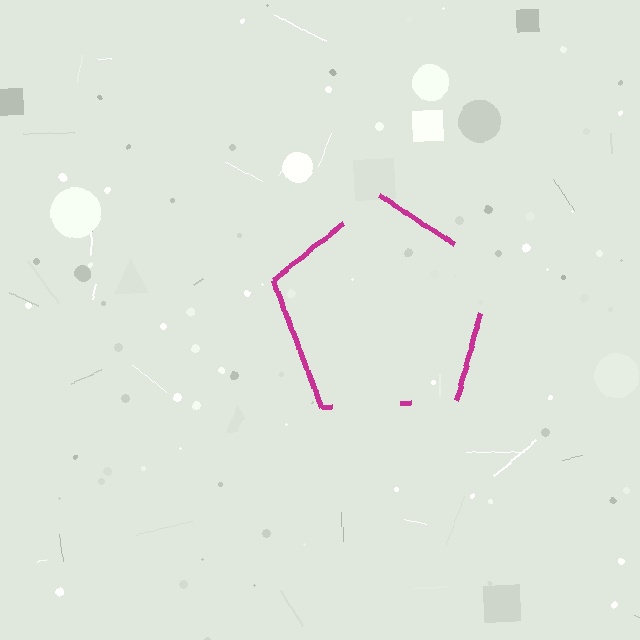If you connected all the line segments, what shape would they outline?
They would outline a pentagon.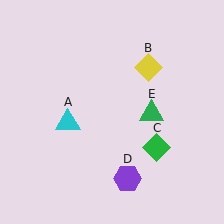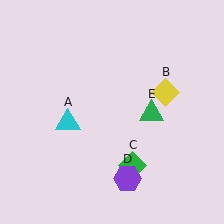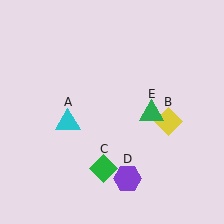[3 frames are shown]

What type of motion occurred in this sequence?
The yellow diamond (object B), green diamond (object C) rotated clockwise around the center of the scene.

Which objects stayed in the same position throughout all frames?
Cyan triangle (object A) and purple hexagon (object D) and green triangle (object E) remained stationary.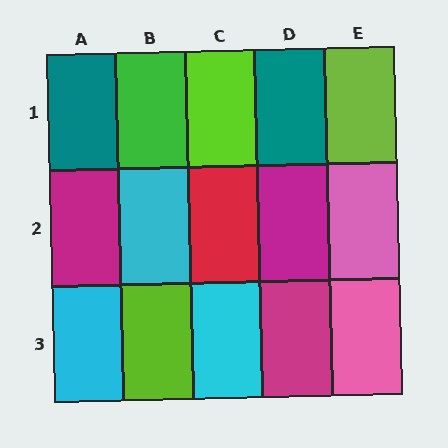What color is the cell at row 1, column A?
Teal.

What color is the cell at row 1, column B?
Green.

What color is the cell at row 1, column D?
Teal.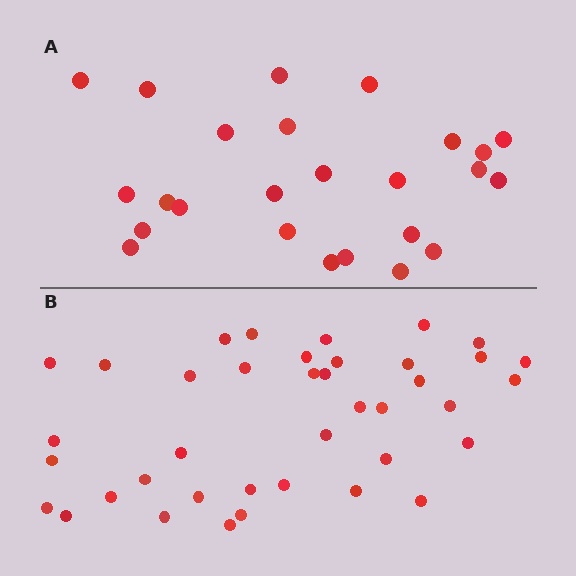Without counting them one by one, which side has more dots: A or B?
Region B (the bottom region) has more dots.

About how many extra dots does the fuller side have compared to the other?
Region B has approximately 15 more dots than region A.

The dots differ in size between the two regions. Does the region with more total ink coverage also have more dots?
No. Region A has more total ink coverage because its dots are larger, but region B actually contains more individual dots. Total area can be misleading — the number of items is what matters here.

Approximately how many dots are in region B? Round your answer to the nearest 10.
About 40 dots. (The exact count is 39, which rounds to 40.)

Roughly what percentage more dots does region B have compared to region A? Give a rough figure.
About 55% more.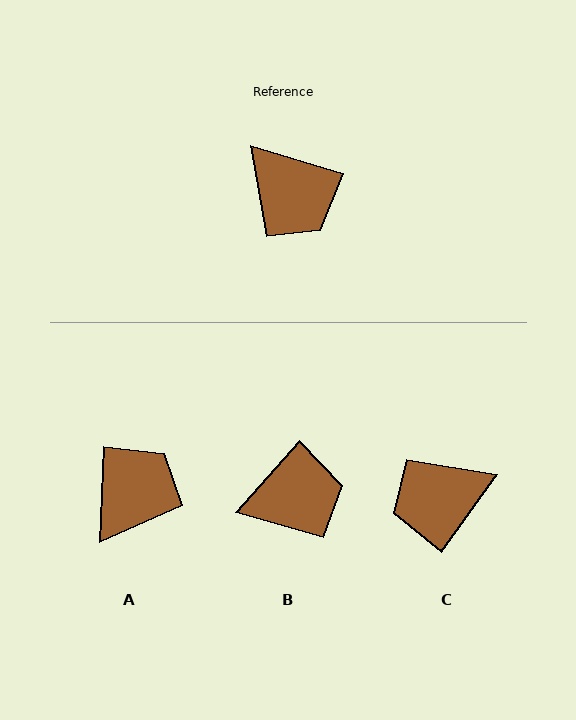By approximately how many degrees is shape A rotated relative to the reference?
Approximately 104 degrees counter-clockwise.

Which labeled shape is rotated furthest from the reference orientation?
C, about 109 degrees away.